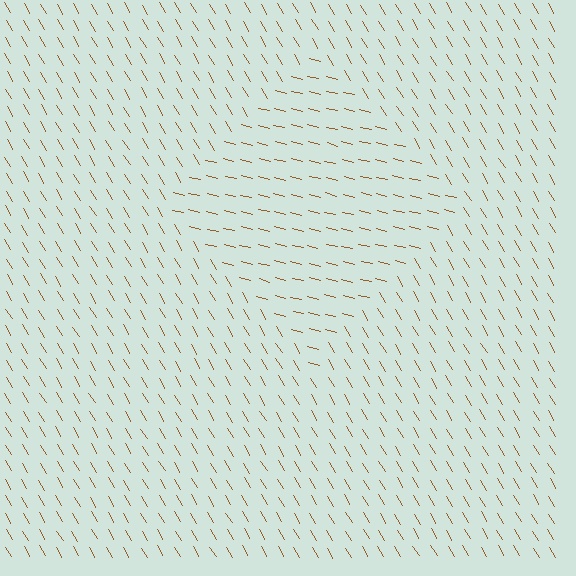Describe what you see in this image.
The image is filled with small brown line segments. A diamond region in the image has lines oriented differently from the surrounding lines, creating a visible texture boundary.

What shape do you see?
I see a diamond.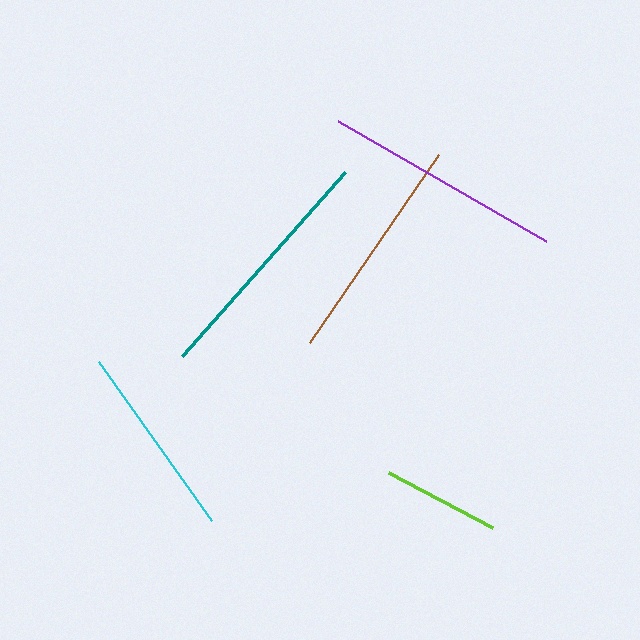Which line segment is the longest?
The teal line is the longest at approximately 246 pixels.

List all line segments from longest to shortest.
From longest to shortest: teal, purple, brown, cyan, lime.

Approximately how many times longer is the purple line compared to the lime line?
The purple line is approximately 2.0 times the length of the lime line.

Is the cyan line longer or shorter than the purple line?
The purple line is longer than the cyan line.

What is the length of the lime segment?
The lime segment is approximately 117 pixels long.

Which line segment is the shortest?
The lime line is the shortest at approximately 117 pixels.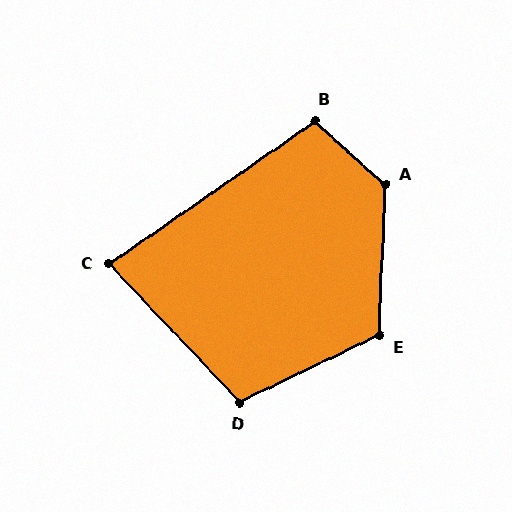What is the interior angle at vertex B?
Approximately 103 degrees (obtuse).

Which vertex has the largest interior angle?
A, at approximately 130 degrees.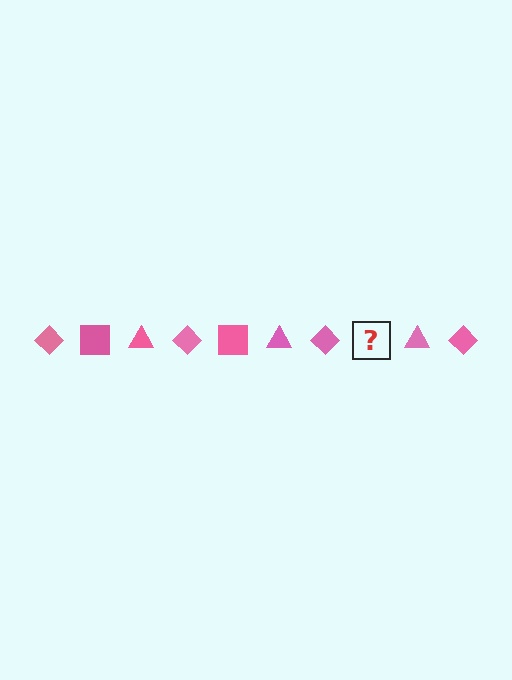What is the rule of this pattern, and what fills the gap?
The rule is that the pattern cycles through diamond, square, triangle shapes in pink. The gap should be filled with a pink square.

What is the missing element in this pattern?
The missing element is a pink square.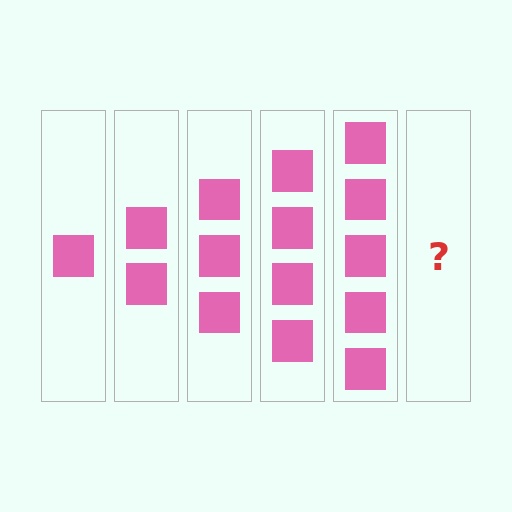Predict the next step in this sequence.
The next step is 6 squares.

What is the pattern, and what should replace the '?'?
The pattern is that each step adds one more square. The '?' should be 6 squares.